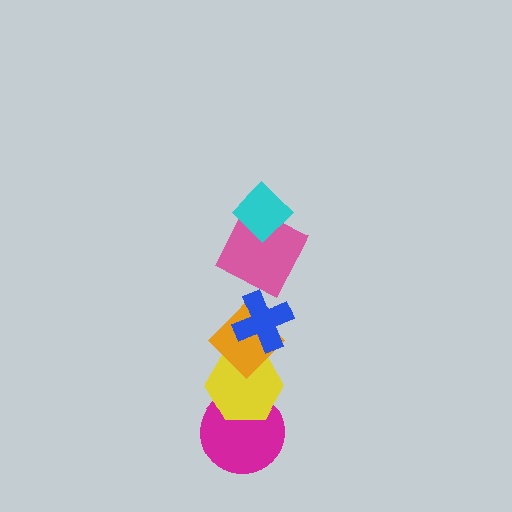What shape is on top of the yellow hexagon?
The orange diamond is on top of the yellow hexagon.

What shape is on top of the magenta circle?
The yellow hexagon is on top of the magenta circle.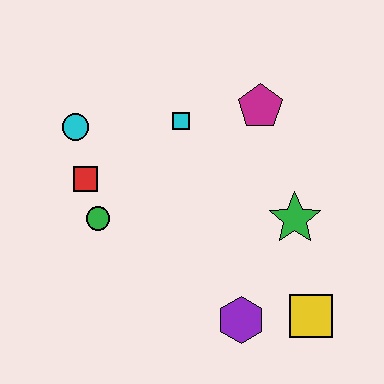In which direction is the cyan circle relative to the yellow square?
The cyan circle is to the left of the yellow square.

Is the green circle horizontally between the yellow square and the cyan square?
No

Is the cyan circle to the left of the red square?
Yes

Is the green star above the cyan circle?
No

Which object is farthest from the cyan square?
The yellow square is farthest from the cyan square.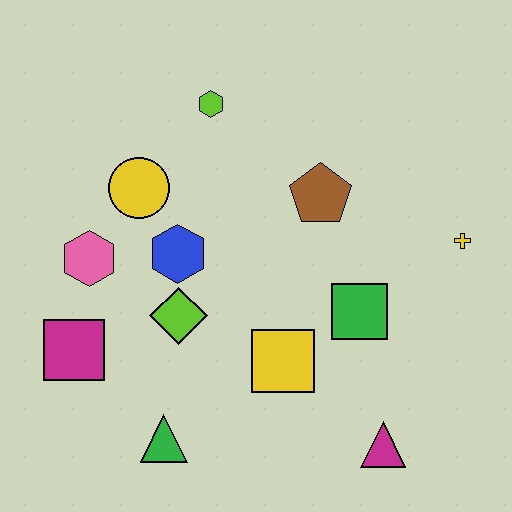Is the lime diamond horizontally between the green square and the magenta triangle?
No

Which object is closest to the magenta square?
The pink hexagon is closest to the magenta square.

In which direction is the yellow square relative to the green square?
The yellow square is to the left of the green square.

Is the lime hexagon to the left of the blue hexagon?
No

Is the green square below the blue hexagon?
Yes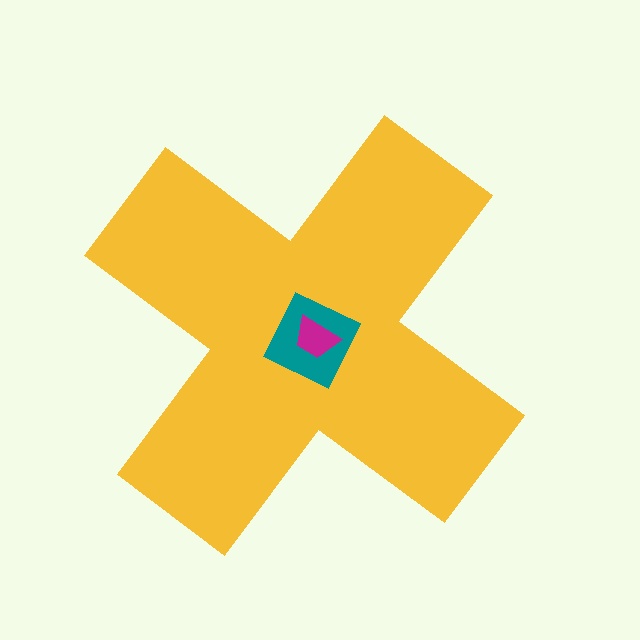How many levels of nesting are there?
3.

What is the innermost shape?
The magenta trapezoid.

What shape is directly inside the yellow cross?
The teal diamond.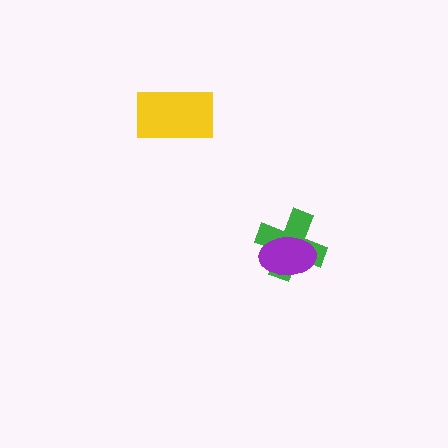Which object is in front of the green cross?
The purple ellipse is in front of the green cross.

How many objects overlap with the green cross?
1 object overlaps with the green cross.